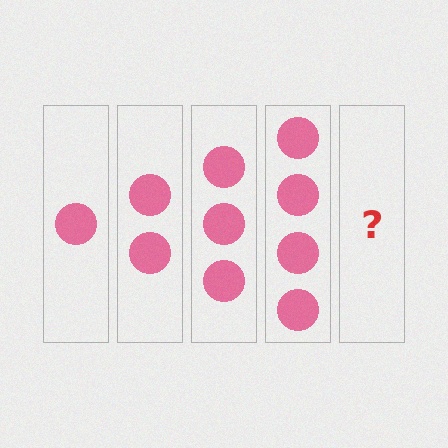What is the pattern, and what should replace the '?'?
The pattern is that each step adds one more circle. The '?' should be 5 circles.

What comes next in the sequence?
The next element should be 5 circles.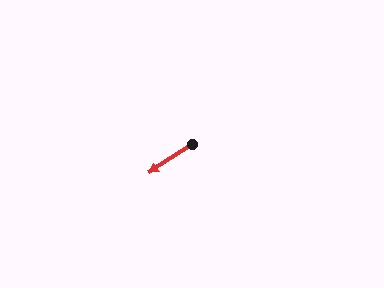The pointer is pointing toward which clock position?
Roughly 8 o'clock.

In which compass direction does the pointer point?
Southwest.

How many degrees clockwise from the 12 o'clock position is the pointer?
Approximately 237 degrees.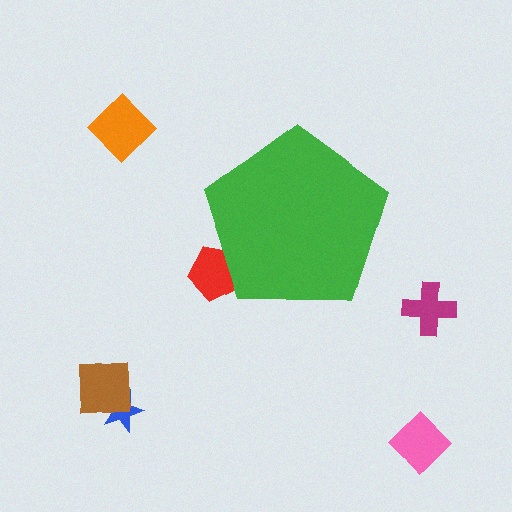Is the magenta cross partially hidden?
No, the magenta cross is fully visible.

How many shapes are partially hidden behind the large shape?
1 shape is partially hidden.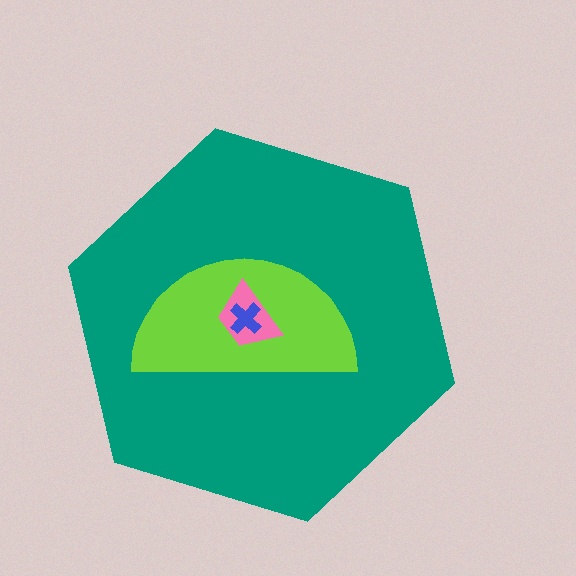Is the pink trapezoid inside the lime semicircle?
Yes.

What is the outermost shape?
The teal hexagon.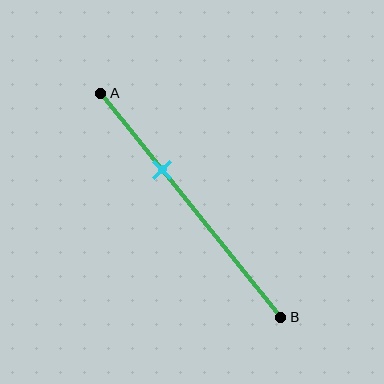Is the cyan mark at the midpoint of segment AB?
No, the mark is at about 35% from A, not at the 50% midpoint.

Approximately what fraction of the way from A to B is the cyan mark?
The cyan mark is approximately 35% of the way from A to B.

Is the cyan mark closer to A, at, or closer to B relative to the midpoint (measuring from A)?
The cyan mark is closer to point A than the midpoint of segment AB.